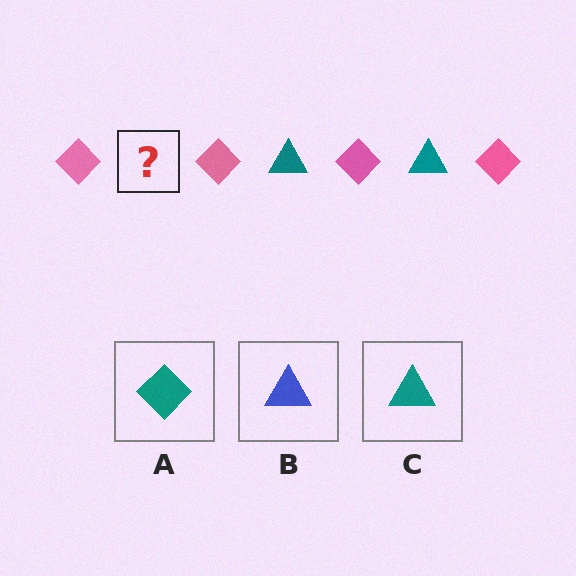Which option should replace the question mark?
Option C.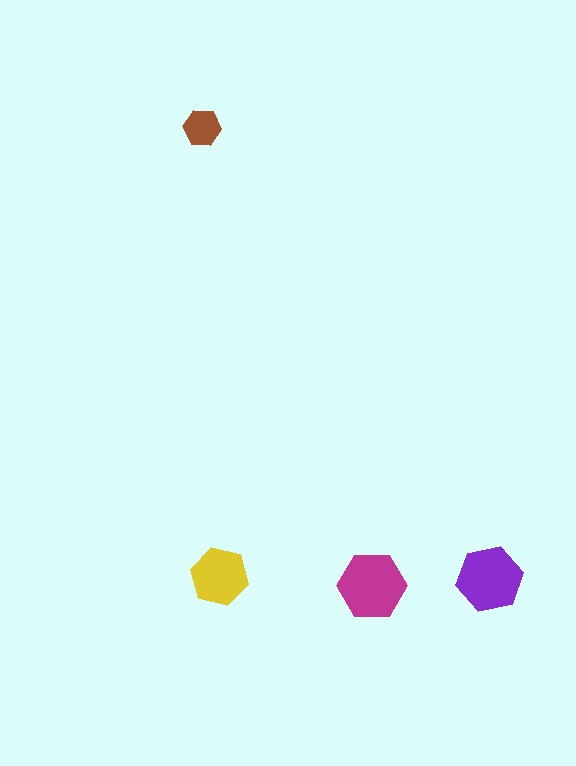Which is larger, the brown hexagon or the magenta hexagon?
The magenta one.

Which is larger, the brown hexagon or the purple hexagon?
The purple one.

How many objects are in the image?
There are 4 objects in the image.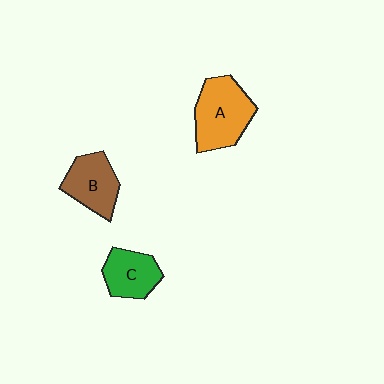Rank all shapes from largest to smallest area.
From largest to smallest: A (orange), B (brown), C (green).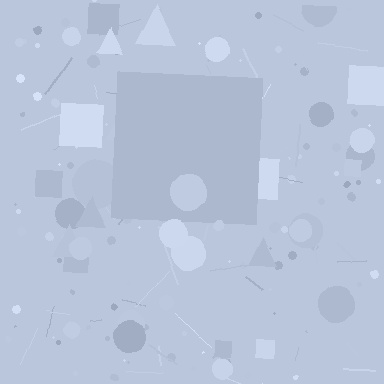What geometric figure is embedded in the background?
A square is embedded in the background.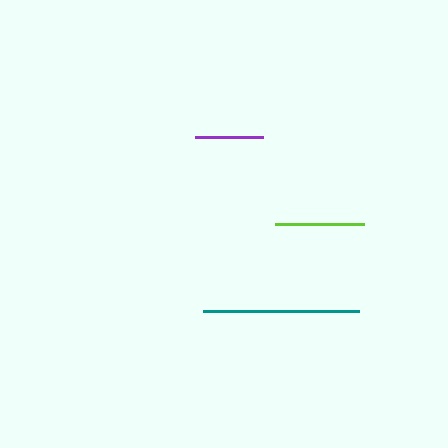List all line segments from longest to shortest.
From longest to shortest: teal, lime, purple.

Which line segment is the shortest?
The purple line is the shortest at approximately 68 pixels.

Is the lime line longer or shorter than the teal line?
The teal line is longer than the lime line.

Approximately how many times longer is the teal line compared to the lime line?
The teal line is approximately 1.8 times the length of the lime line.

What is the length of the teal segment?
The teal segment is approximately 157 pixels long.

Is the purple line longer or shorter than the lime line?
The lime line is longer than the purple line.